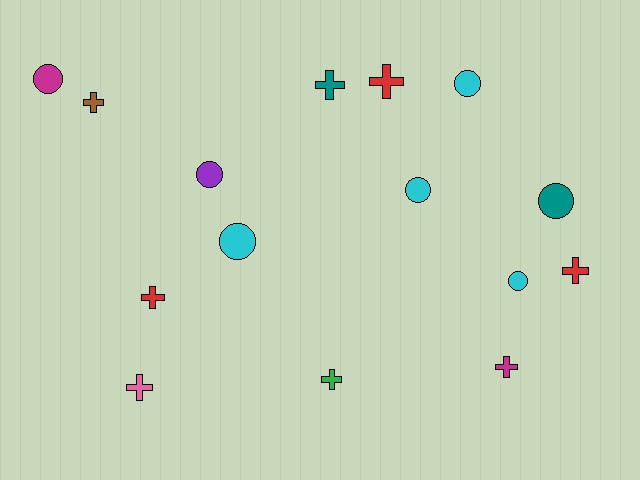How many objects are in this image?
There are 15 objects.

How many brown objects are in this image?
There is 1 brown object.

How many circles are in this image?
There are 7 circles.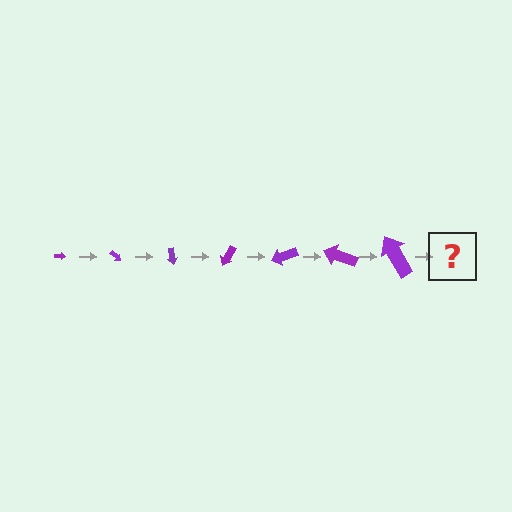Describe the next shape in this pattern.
It should be an arrow, larger than the previous one and rotated 280 degrees from the start.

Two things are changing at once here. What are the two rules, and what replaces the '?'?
The two rules are that the arrow grows larger each step and it rotates 40 degrees each step. The '?' should be an arrow, larger than the previous one and rotated 280 degrees from the start.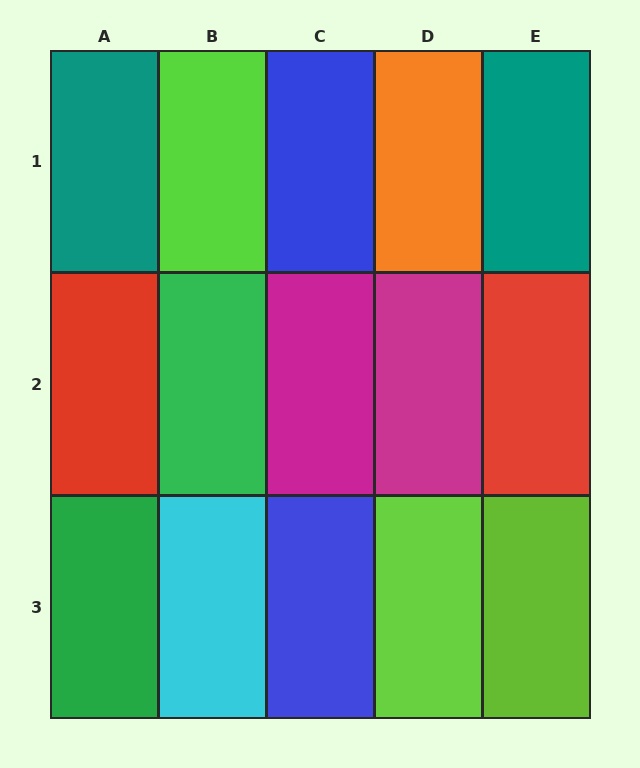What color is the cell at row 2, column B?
Green.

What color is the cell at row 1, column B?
Lime.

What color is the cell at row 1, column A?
Teal.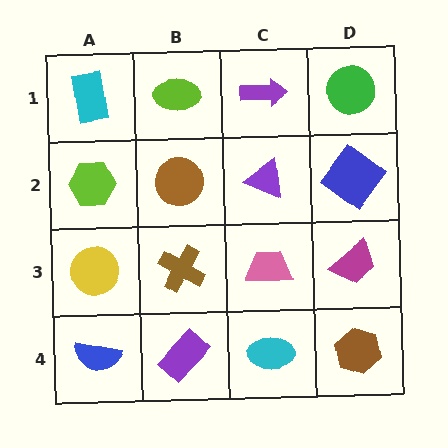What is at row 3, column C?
A pink trapezoid.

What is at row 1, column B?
A lime ellipse.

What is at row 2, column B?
A brown circle.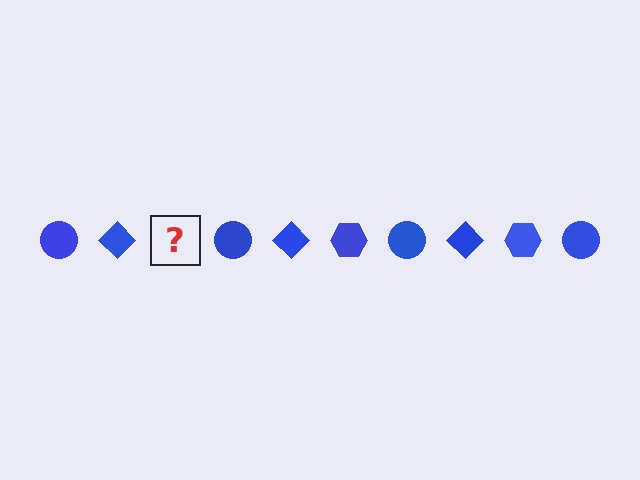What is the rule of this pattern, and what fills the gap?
The rule is that the pattern cycles through circle, diamond, hexagon shapes in blue. The gap should be filled with a blue hexagon.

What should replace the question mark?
The question mark should be replaced with a blue hexagon.